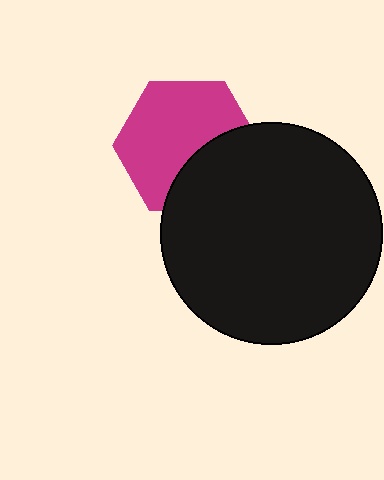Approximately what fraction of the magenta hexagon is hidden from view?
Roughly 35% of the magenta hexagon is hidden behind the black circle.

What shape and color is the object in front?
The object in front is a black circle.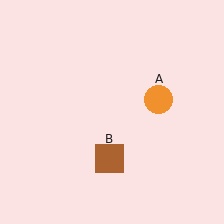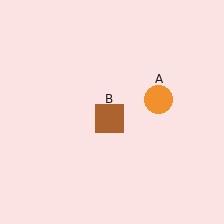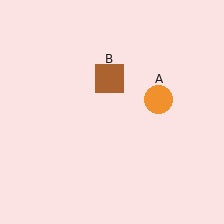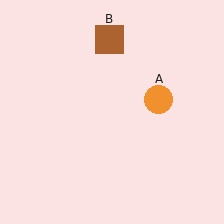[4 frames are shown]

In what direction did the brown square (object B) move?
The brown square (object B) moved up.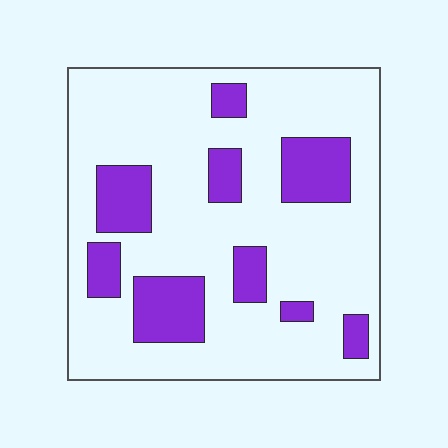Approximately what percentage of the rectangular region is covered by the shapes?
Approximately 20%.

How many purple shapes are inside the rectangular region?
9.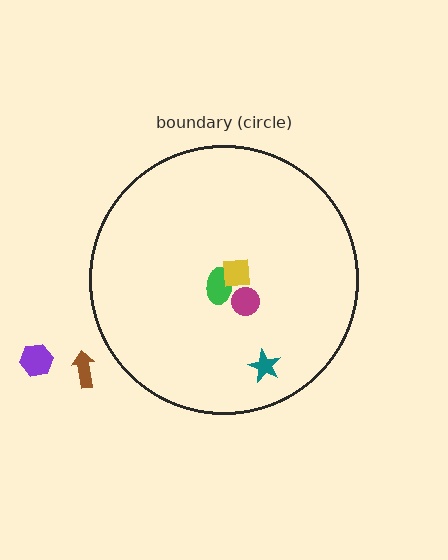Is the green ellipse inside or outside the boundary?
Inside.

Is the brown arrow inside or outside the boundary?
Outside.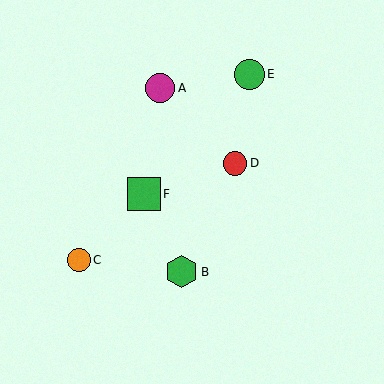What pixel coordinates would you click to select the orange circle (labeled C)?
Click at (79, 260) to select the orange circle C.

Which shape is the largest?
The green square (labeled F) is the largest.